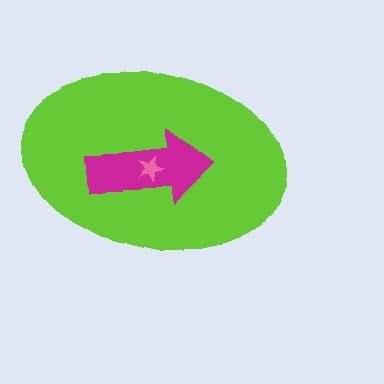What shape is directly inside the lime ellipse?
The magenta arrow.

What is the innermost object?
The pink star.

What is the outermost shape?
The lime ellipse.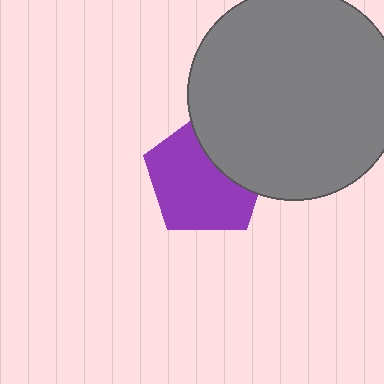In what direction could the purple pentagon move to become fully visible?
The purple pentagon could move toward the lower-left. That would shift it out from behind the gray circle entirely.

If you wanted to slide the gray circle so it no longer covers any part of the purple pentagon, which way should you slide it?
Slide it toward the upper-right — that is the most direct way to separate the two shapes.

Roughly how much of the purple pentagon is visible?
Most of it is visible (roughly 68%).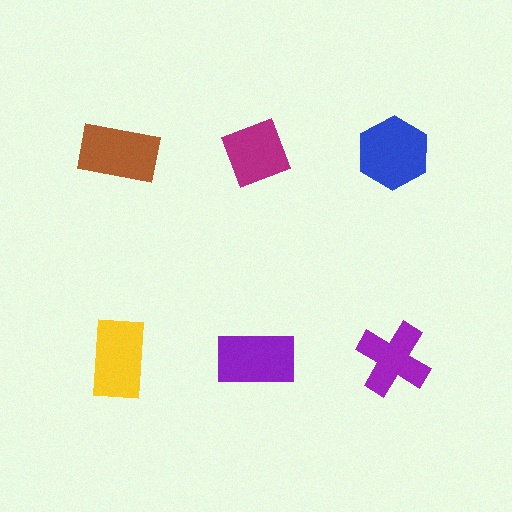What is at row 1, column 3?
A blue hexagon.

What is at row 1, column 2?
A magenta diamond.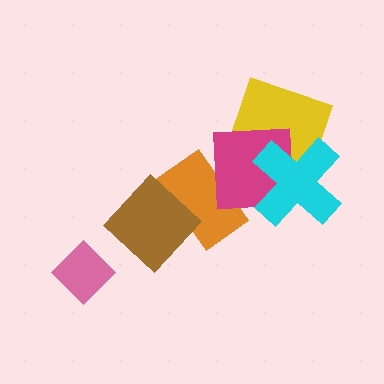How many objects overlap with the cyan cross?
2 objects overlap with the cyan cross.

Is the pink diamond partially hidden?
No, no other shape covers it.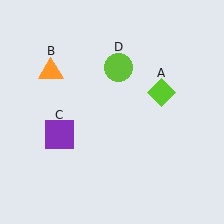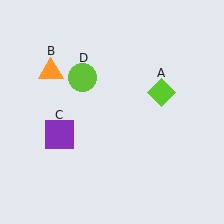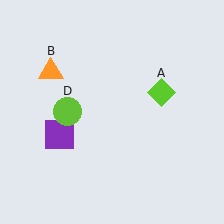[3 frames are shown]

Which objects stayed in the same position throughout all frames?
Lime diamond (object A) and orange triangle (object B) and purple square (object C) remained stationary.